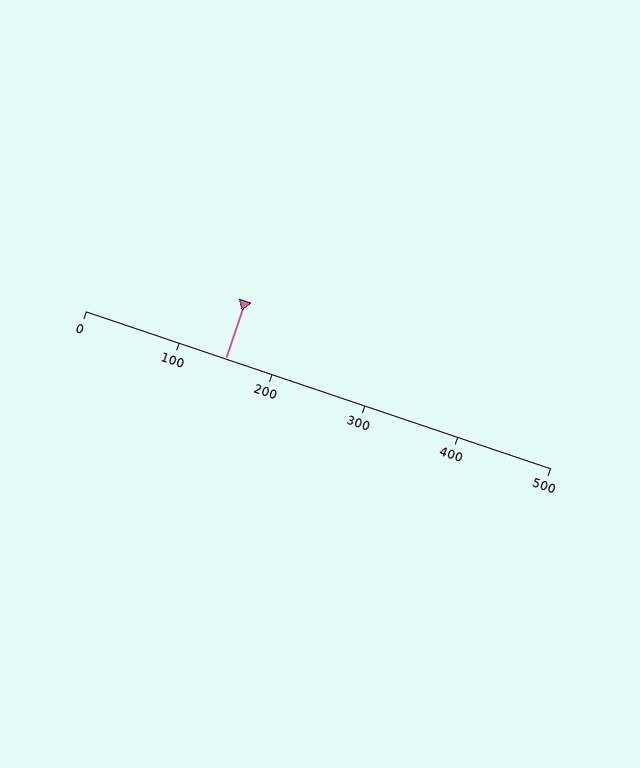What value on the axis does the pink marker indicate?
The marker indicates approximately 150.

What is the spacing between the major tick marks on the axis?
The major ticks are spaced 100 apart.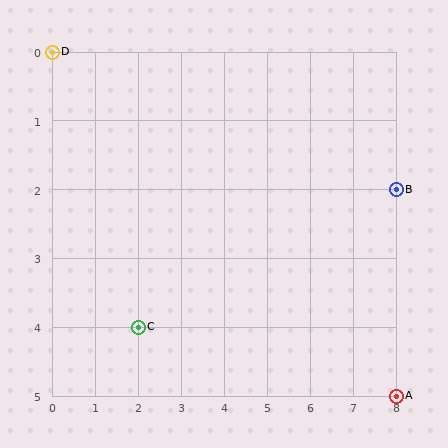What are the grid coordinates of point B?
Point B is at grid coordinates (8, 2).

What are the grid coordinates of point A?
Point A is at grid coordinates (8, 5).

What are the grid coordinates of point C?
Point C is at grid coordinates (2, 4).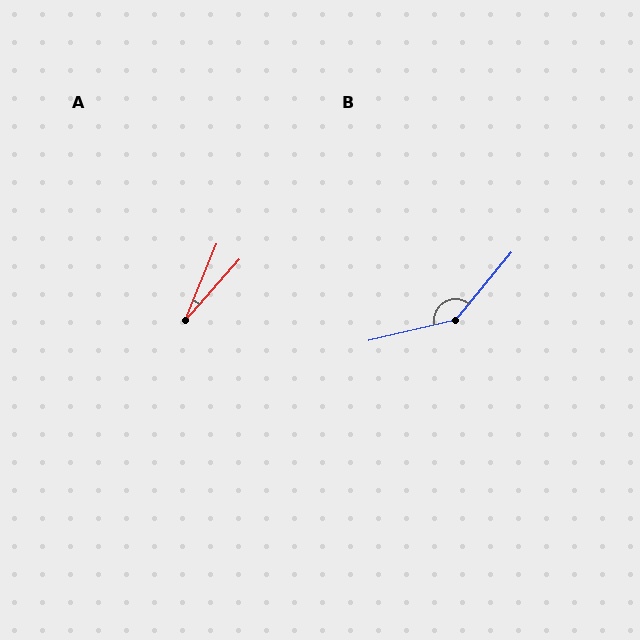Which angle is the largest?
B, at approximately 143 degrees.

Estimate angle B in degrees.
Approximately 143 degrees.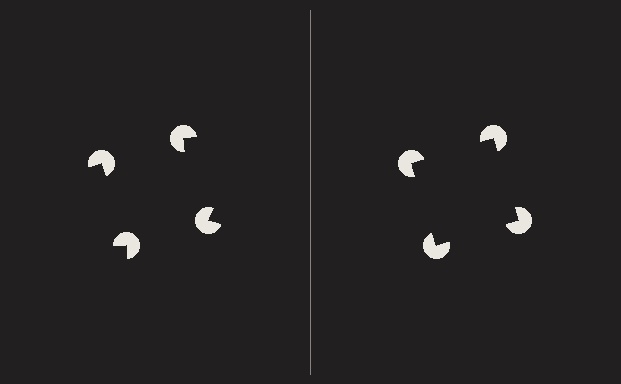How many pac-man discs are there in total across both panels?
8 — 4 on each side.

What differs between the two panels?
The pac-man discs are positioned identically on both sides; only the wedge orientations differ. On the right they align to a square; on the left they are misaligned.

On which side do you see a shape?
An illusory square appears on the right side. On the left side the wedge cuts are rotated, so no coherent shape forms.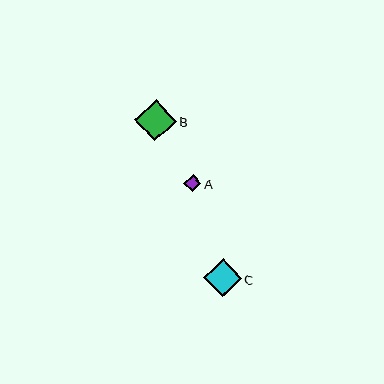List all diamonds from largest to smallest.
From largest to smallest: B, C, A.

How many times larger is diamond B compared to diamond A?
Diamond B is approximately 2.5 times the size of diamond A.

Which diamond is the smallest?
Diamond A is the smallest with a size of approximately 17 pixels.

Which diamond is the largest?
Diamond B is the largest with a size of approximately 41 pixels.